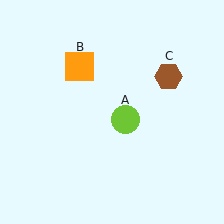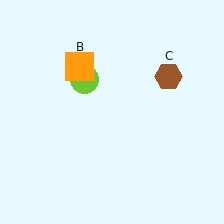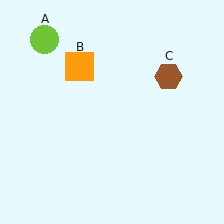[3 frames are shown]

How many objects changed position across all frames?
1 object changed position: lime circle (object A).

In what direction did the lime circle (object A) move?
The lime circle (object A) moved up and to the left.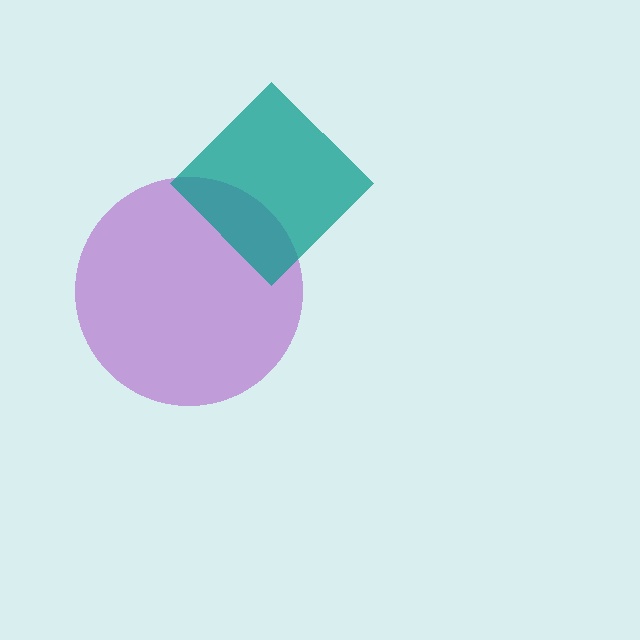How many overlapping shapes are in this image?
There are 2 overlapping shapes in the image.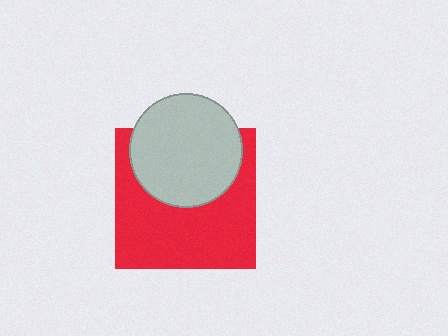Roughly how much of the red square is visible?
About half of it is visible (roughly 61%).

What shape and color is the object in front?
The object in front is a light gray circle.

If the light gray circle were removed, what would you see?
You would see the complete red square.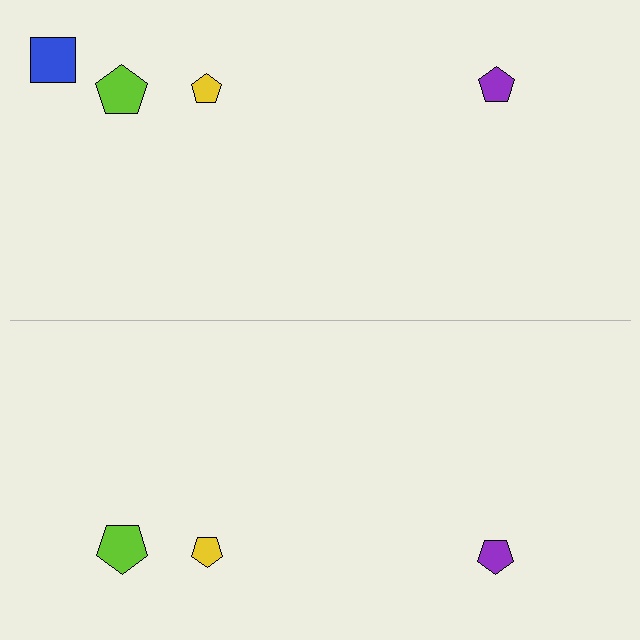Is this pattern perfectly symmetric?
No, the pattern is not perfectly symmetric. A blue square is missing from the bottom side.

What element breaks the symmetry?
A blue square is missing from the bottom side.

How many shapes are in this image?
There are 7 shapes in this image.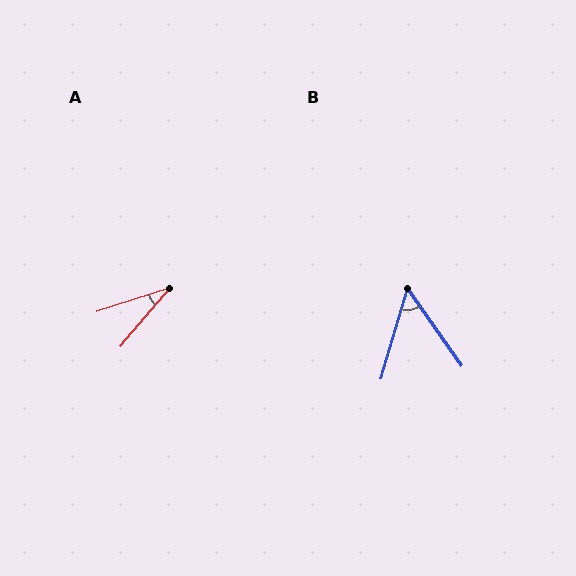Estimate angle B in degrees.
Approximately 51 degrees.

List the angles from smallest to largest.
A (32°), B (51°).